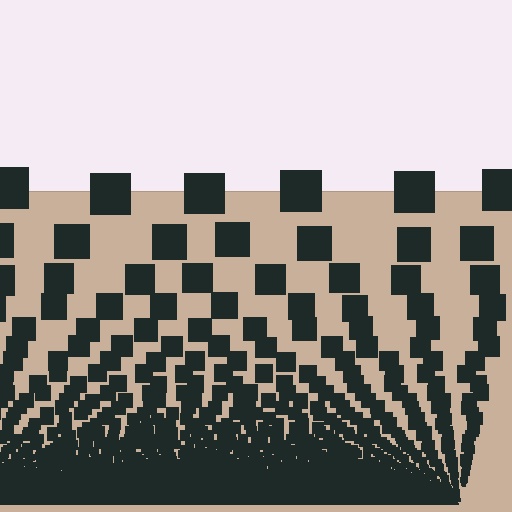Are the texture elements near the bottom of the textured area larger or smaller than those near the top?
Smaller. The gradient is inverted — elements near the bottom are smaller and denser.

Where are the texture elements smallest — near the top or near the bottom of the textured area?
Near the bottom.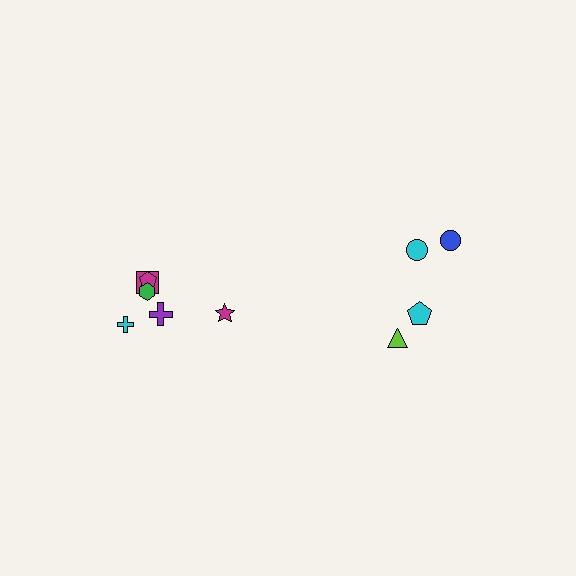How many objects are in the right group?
There are 4 objects.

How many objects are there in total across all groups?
There are 10 objects.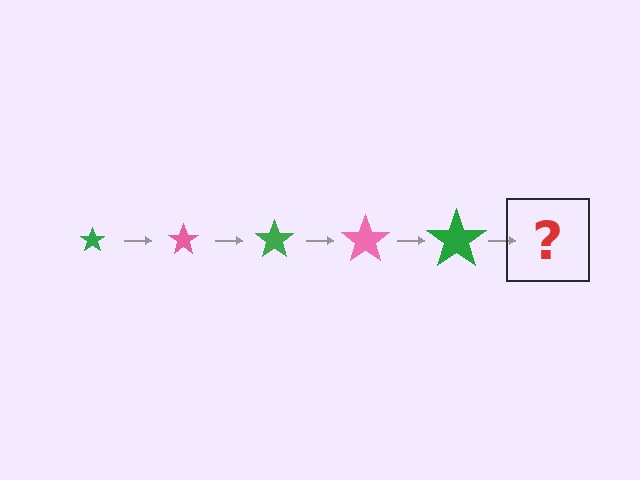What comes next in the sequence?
The next element should be a pink star, larger than the previous one.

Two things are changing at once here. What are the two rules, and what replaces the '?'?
The two rules are that the star grows larger each step and the color cycles through green and pink. The '?' should be a pink star, larger than the previous one.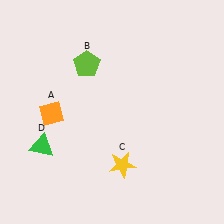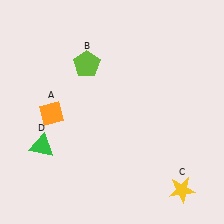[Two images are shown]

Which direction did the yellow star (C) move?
The yellow star (C) moved right.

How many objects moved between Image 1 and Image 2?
1 object moved between the two images.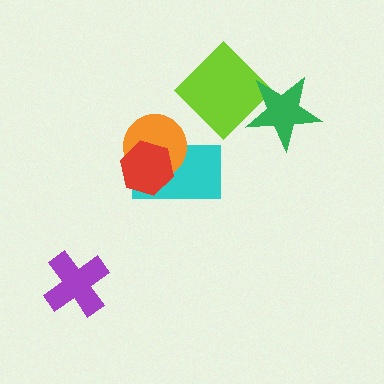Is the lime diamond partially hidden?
Yes, it is partially covered by another shape.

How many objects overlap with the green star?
1 object overlaps with the green star.